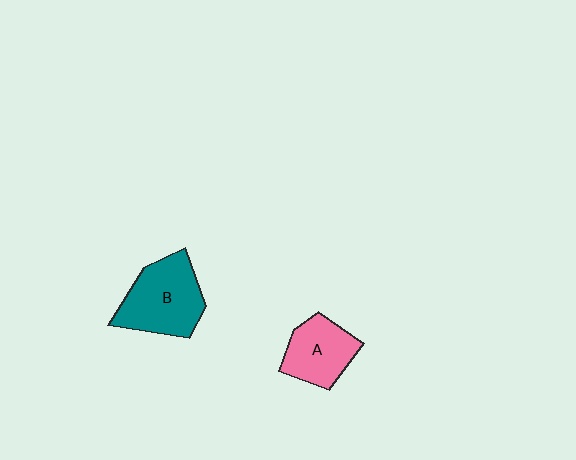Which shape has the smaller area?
Shape A (pink).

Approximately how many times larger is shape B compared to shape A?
Approximately 1.4 times.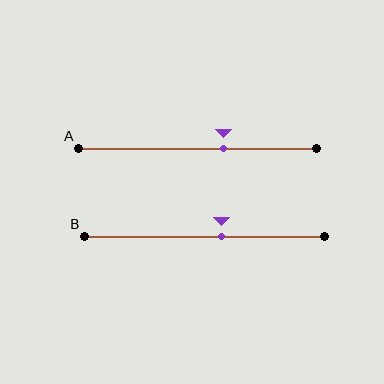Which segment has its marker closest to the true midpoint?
Segment B has its marker closest to the true midpoint.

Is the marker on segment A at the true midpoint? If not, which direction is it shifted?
No, the marker on segment A is shifted to the right by about 11% of the segment length.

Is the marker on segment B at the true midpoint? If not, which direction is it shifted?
No, the marker on segment B is shifted to the right by about 7% of the segment length.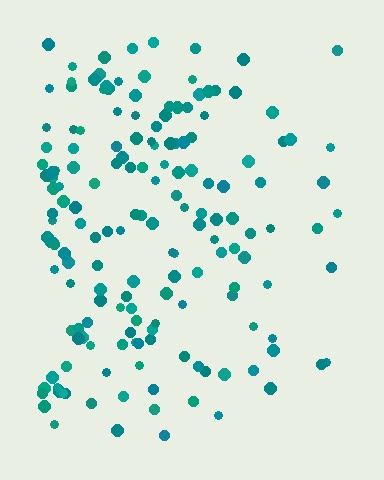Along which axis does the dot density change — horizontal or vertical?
Horizontal.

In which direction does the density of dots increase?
From right to left, with the left side densest.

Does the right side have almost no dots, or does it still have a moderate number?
Still a moderate number, just noticeably fewer than the left.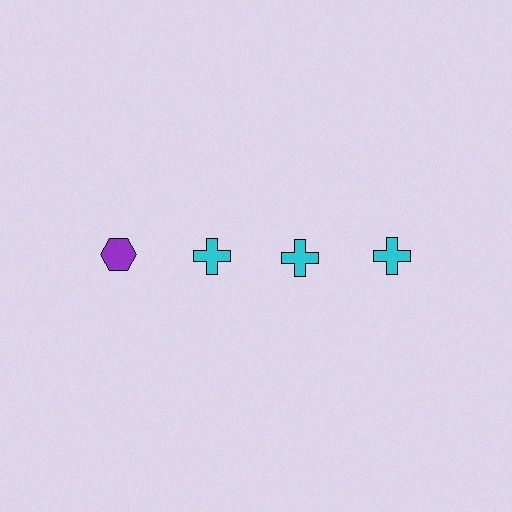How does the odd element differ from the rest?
It differs in both color (purple instead of cyan) and shape (hexagon instead of cross).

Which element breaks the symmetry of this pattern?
The purple hexagon in the top row, leftmost column breaks the symmetry. All other shapes are cyan crosses.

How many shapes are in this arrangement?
There are 4 shapes arranged in a grid pattern.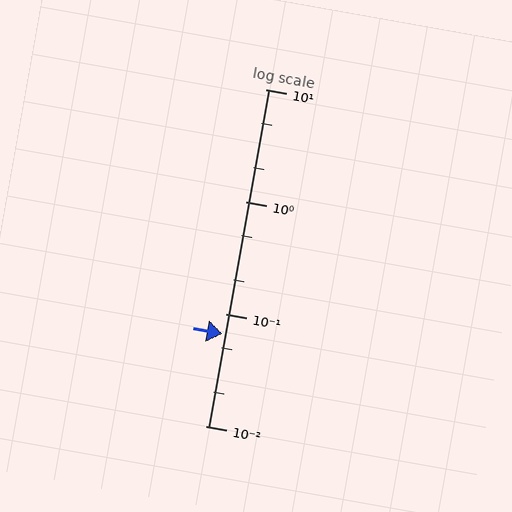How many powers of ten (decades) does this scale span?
The scale spans 3 decades, from 0.01 to 10.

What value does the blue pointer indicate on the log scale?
The pointer indicates approximately 0.066.